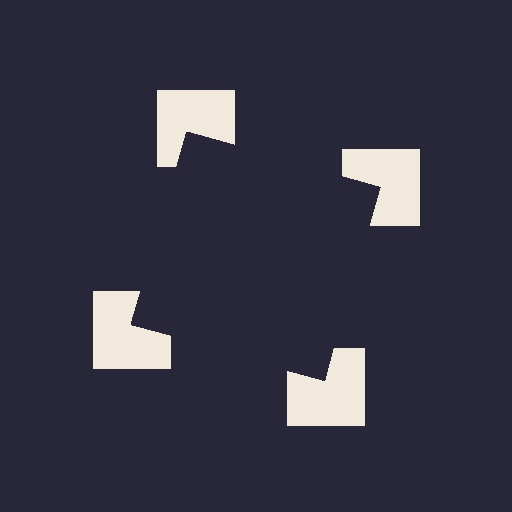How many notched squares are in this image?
There are 4 — one at each vertex of the illusory square.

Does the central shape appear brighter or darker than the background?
It typically appears slightly darker than the background, even though no actual brightness change is drawn.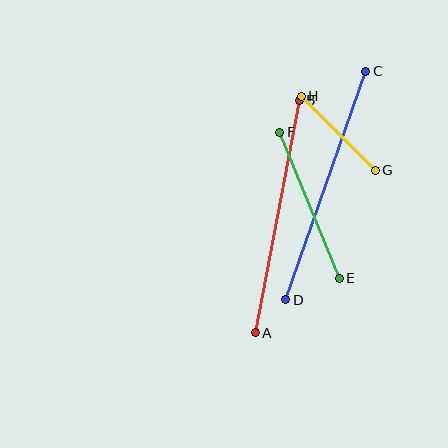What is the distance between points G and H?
The distance is approximately 105 pixels.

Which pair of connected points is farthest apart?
Points C and D are farthest apart.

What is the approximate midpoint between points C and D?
The midpoint is at approximately (326, 186) pixels.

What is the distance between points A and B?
The distance is approximately 236 pixels.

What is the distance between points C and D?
The distance is approximately 242 pixels.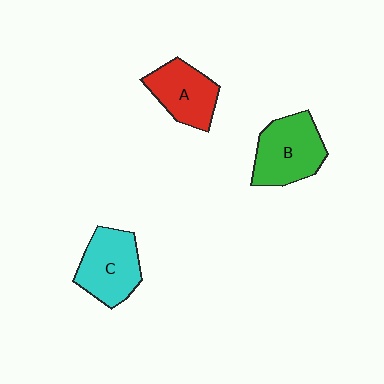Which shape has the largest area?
Shape B (green).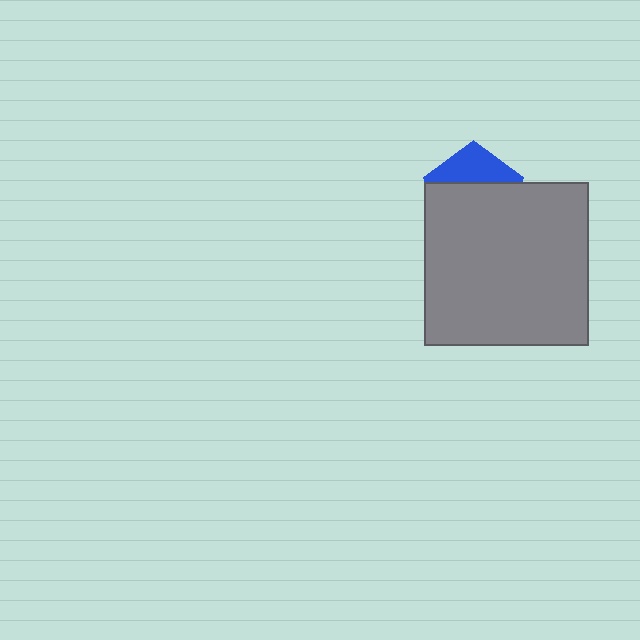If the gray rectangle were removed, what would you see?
You would see the complete blue pentagon.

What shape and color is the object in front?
The object in front is a gray rectangle.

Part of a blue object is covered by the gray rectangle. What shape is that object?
It is a pentagon.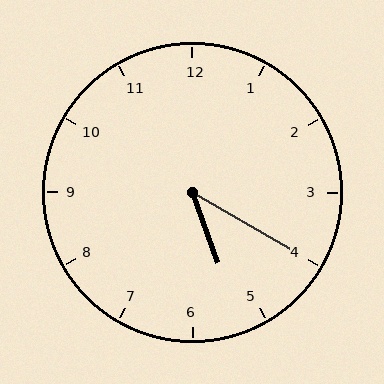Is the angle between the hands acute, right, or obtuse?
It is acute.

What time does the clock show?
5:20.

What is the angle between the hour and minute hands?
Approximately 40 degrees.